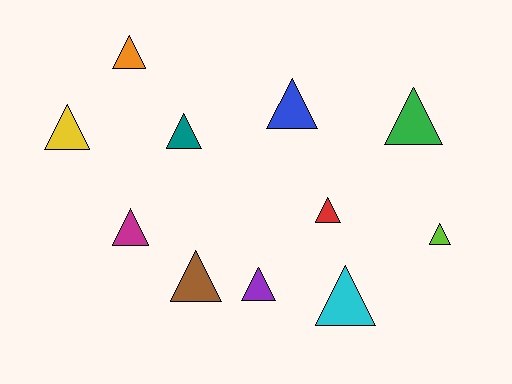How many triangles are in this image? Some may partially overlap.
There are 11 triangles.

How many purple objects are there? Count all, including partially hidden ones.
There is 1 purple object.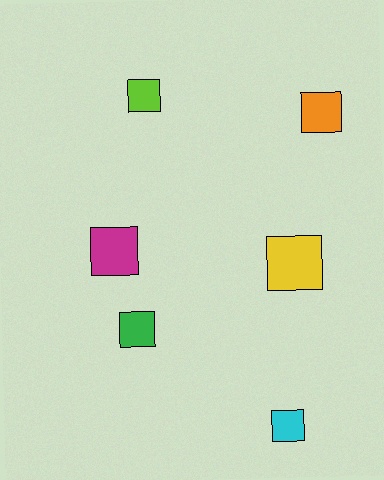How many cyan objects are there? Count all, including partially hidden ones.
There is 1 cyan object.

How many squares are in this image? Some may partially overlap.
There are 6 squares.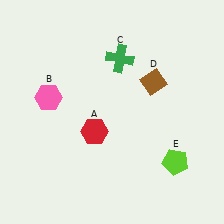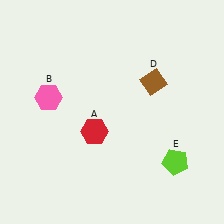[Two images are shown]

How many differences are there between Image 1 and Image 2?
There is 1 difference between the two images.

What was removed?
The green cross (C) was removed in Image 2.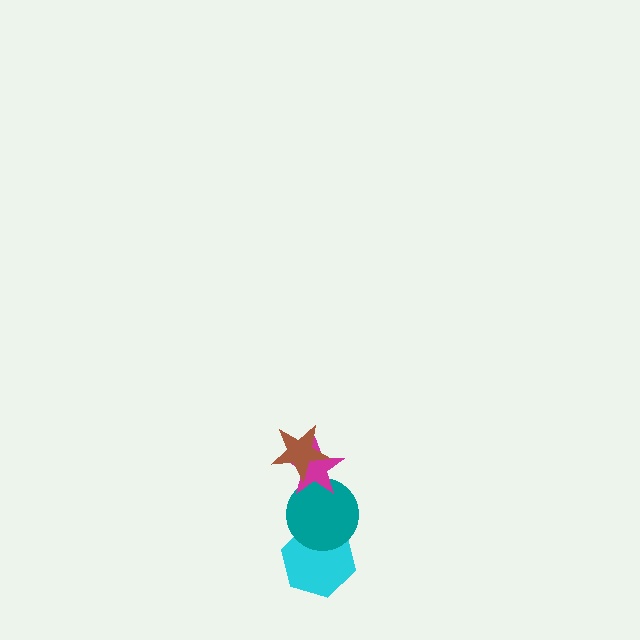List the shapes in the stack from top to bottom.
From top to bottom: the brown star, the magenta star, the teal circle, the cyan hexagon.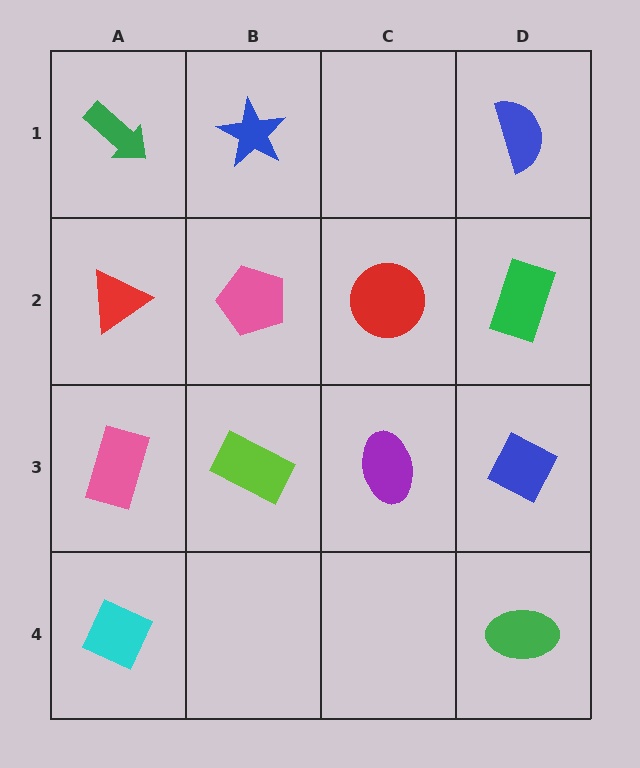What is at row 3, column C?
A purple ellipse.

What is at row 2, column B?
A pink pentagon.